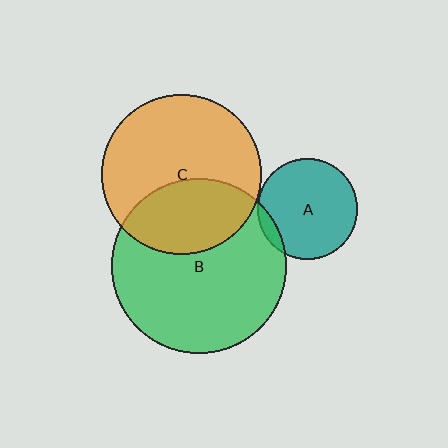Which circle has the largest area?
Circle B (green).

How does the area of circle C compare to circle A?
Approximately 2.5 times.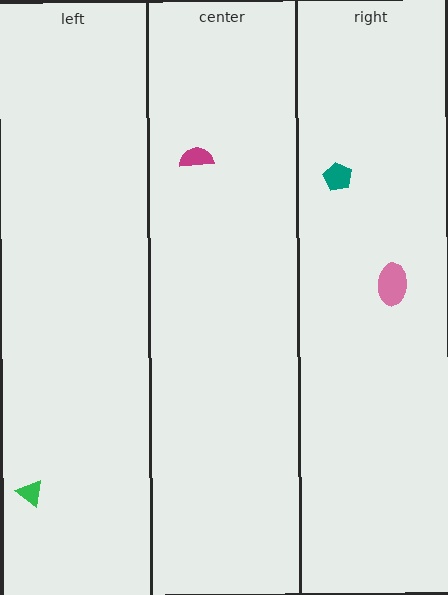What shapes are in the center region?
The magenta semicircle.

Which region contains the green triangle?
The left region.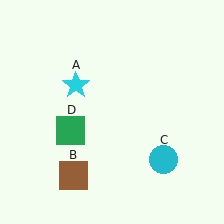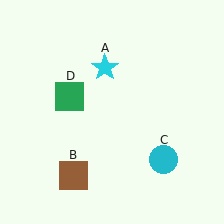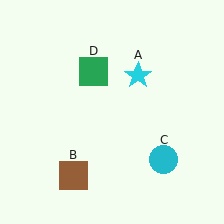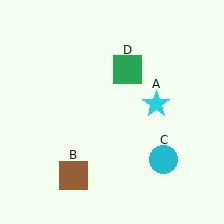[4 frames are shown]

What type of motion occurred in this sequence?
The cyan star (object A), green square (object D) rotated clockwise around the center of the scene.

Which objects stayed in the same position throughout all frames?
Brown square (object B) and cyan circle (object C) remained stationary.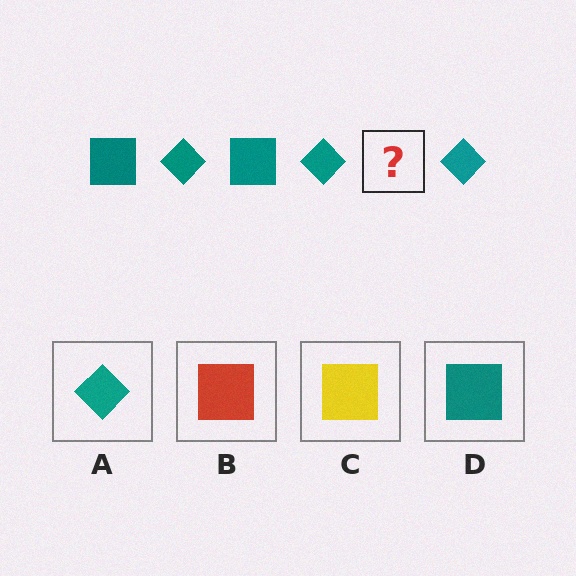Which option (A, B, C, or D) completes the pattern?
D.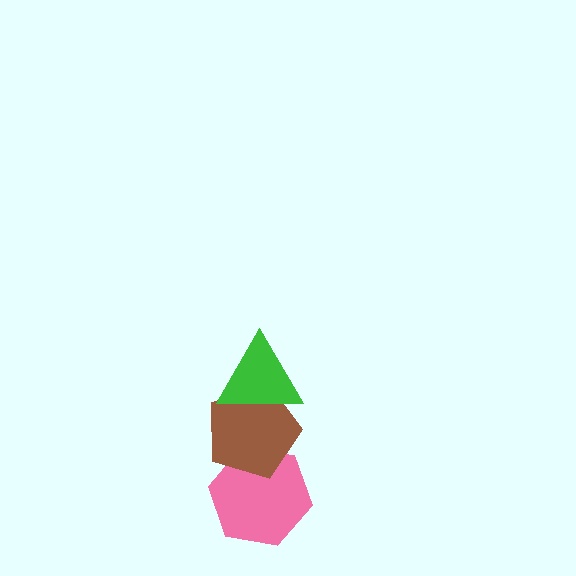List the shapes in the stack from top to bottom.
From top to bottom: the green triangle, the brown pentagon, the pink hexagon.